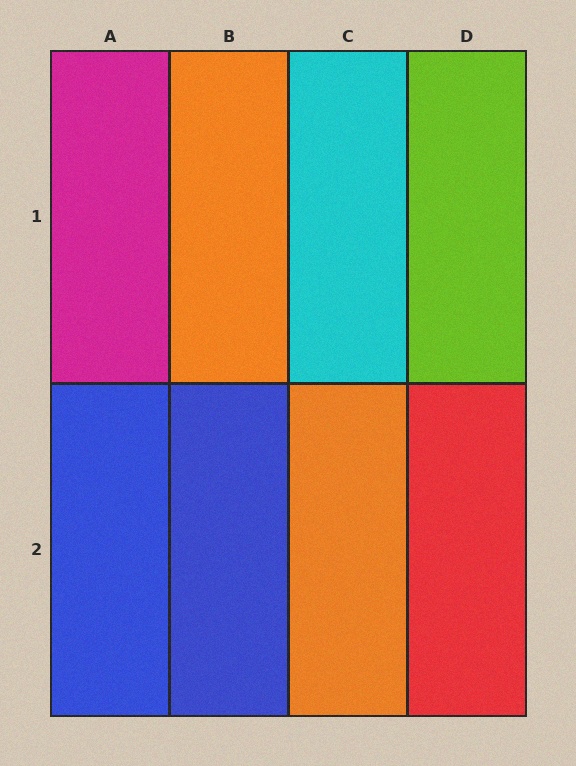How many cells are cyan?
1 cell is cyan.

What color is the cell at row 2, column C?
Orange.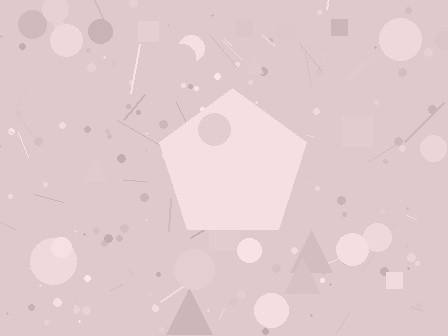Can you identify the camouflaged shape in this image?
The camouflaged shape is a pentagon.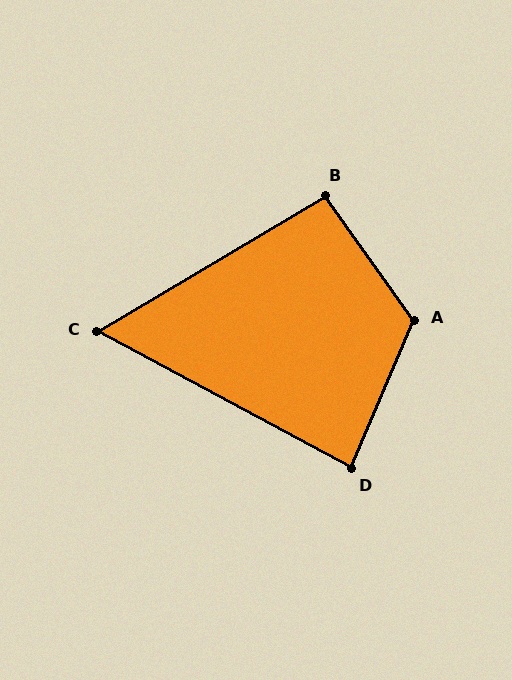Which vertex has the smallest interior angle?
C, at approximately 59 degrees.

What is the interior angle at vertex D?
Approximately 85 degrees (approximately right).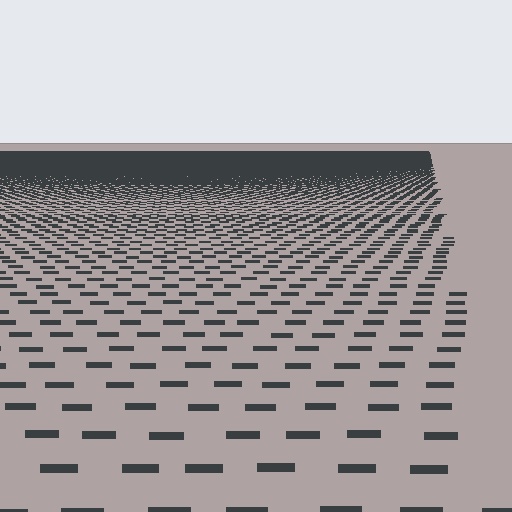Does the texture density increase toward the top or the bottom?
Density increases toward the top.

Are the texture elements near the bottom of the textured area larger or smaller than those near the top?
Larger. Near the bottom, elements are closer to the viewer and appear at a bigger on-screen size.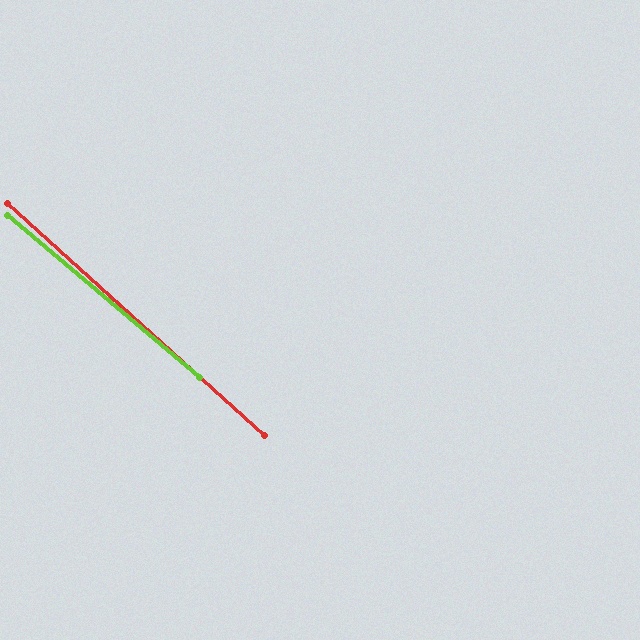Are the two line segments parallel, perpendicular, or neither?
Parallel — their directions differ by only 1.9°.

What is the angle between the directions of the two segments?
Approximately 2 degrees.